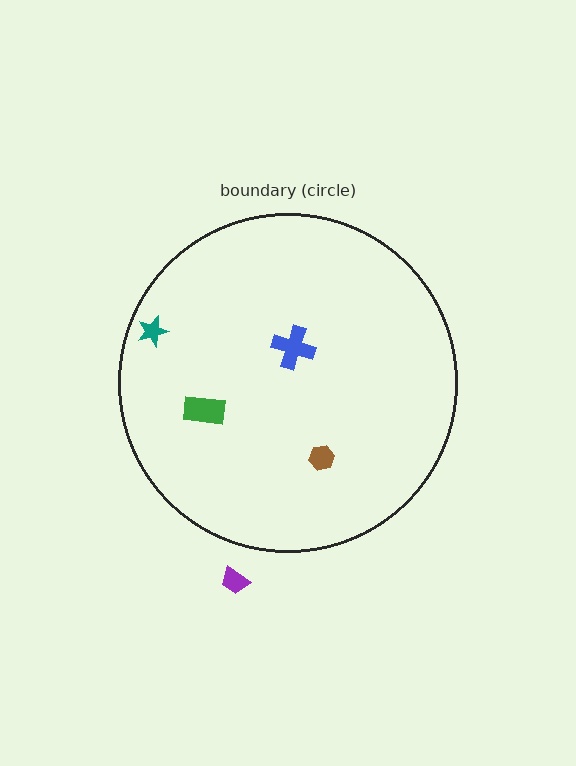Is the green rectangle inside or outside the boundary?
Inside.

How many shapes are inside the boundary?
4 inside, 1 outside.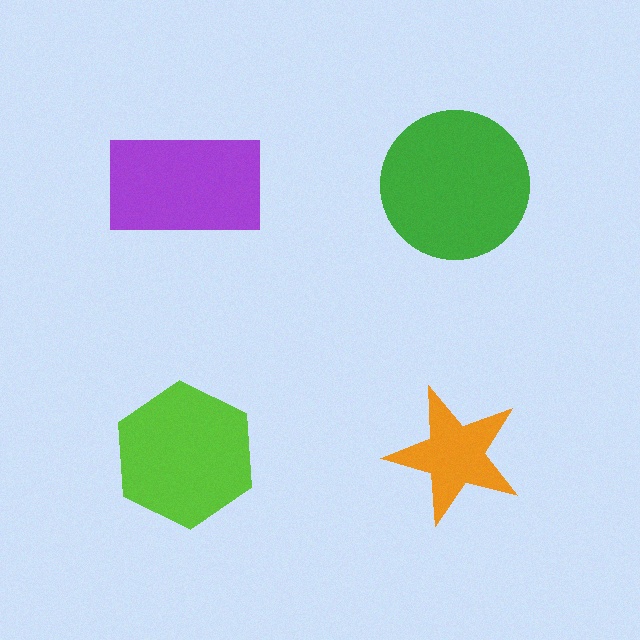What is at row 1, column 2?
A green circle.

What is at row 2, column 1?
A lime hexagon.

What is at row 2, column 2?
An orange star.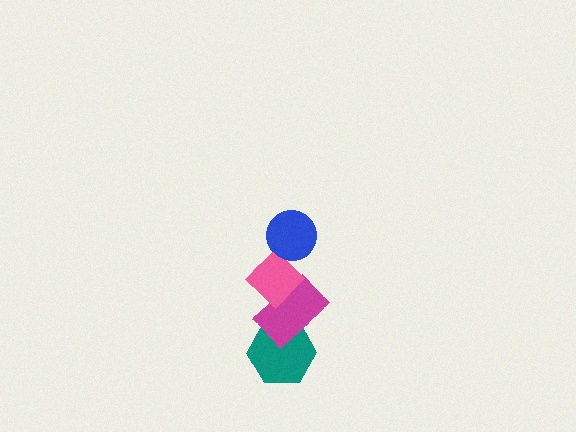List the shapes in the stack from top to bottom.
From top to bottom: the blue circle, the pink diamond, the magenta rectangle, the teal hexagon.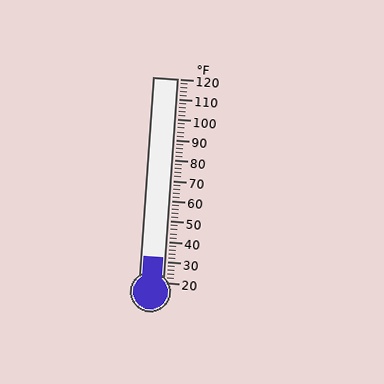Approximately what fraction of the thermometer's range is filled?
The thermometer is filled to approximately 10% of its range.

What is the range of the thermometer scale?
The thermometer scale ranges from 20°F to 120°F.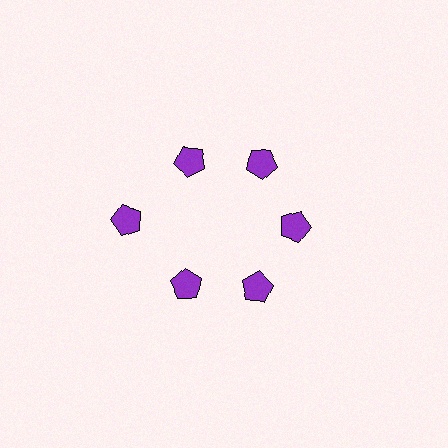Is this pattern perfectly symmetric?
No. The 6 purple pentagons are arranged in a ring, but one element near the 9 o'clock position is pushed outward from the center, breaking the 6-fold rotational symmetry.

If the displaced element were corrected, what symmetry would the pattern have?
It would have 6-fold rotational symmetry — the pattern would map onto itself every 60 degrees.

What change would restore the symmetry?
The symmetry would be restored by moving it inward, back onto the ring so that all 6 pentagons sit at equal angles and equal distance from the center.